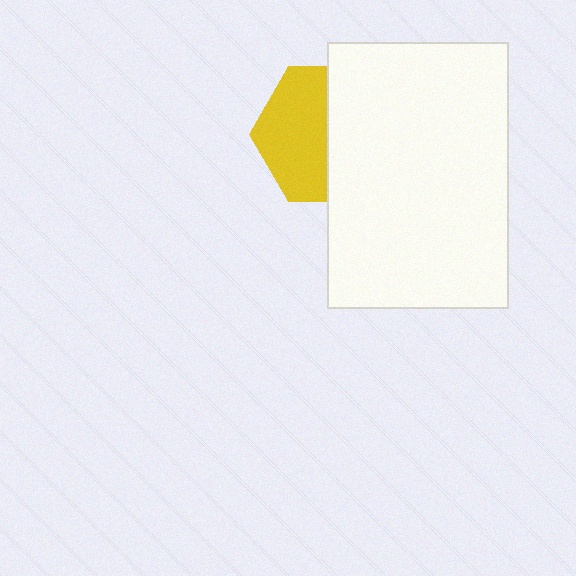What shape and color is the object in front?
The object in front is a white rectangle.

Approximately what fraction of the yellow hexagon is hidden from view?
Roughly 50% of the yellow hexagon is hidden behind the white rectangle.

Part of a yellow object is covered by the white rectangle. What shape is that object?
It is a hexagon.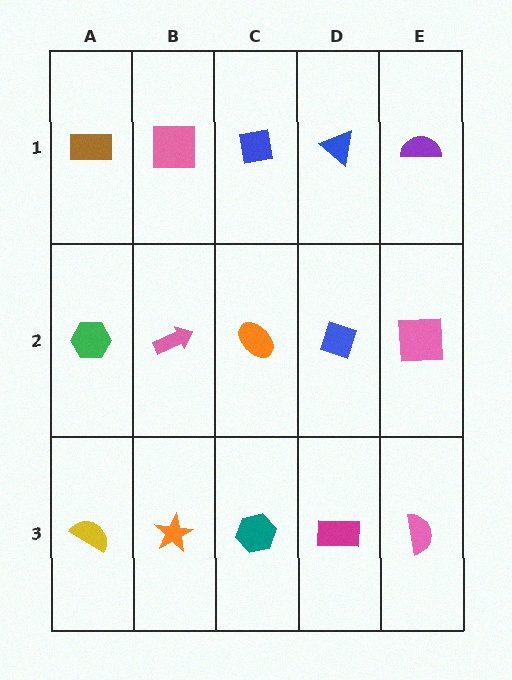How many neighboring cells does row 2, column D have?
4.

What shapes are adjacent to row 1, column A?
A green hexagon (row 2, column A), a pink square (row 1, column B).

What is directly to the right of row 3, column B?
A teal hexagon.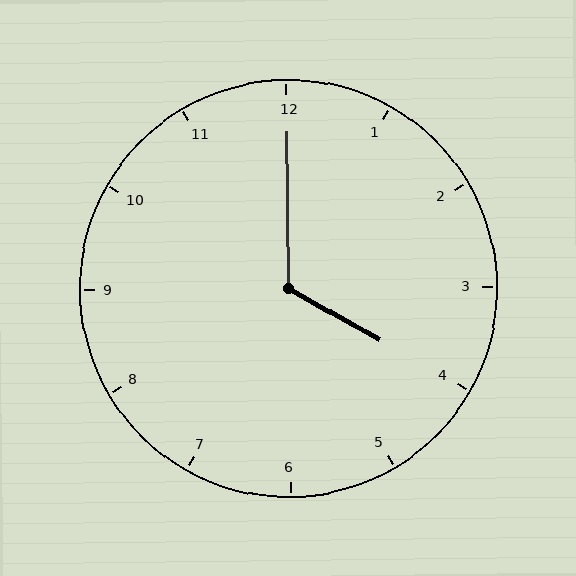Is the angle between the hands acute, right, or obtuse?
It is obtuse.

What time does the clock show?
4:00.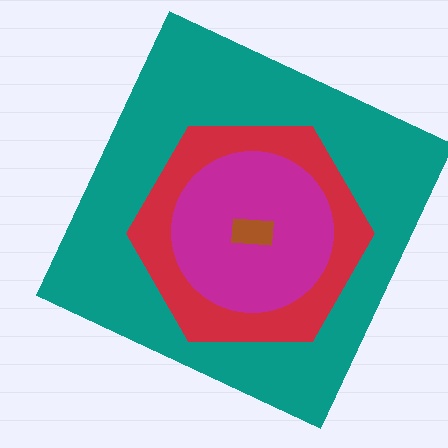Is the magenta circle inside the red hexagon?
Yes.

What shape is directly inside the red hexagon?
The magenta circle.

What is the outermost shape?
The teal square.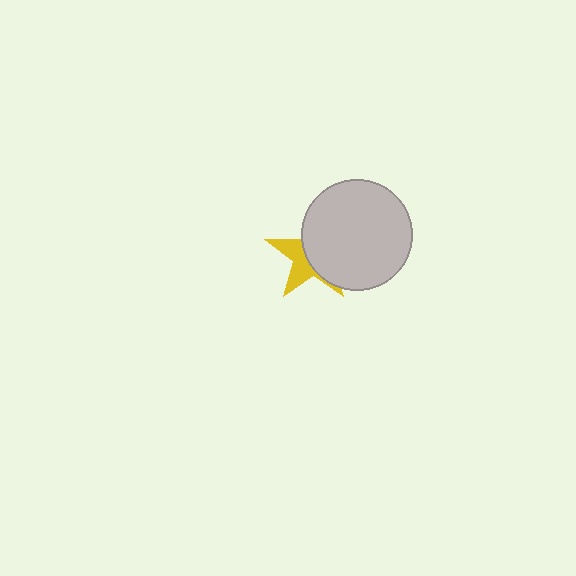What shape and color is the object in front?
The object in front is a light gray circle.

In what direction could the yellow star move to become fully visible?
The yellow star could move left. That would shift it out from behind the light gray circle entirely.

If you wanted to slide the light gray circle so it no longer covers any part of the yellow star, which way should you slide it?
Slide it right — that is the most direct way to separate the two shapes.